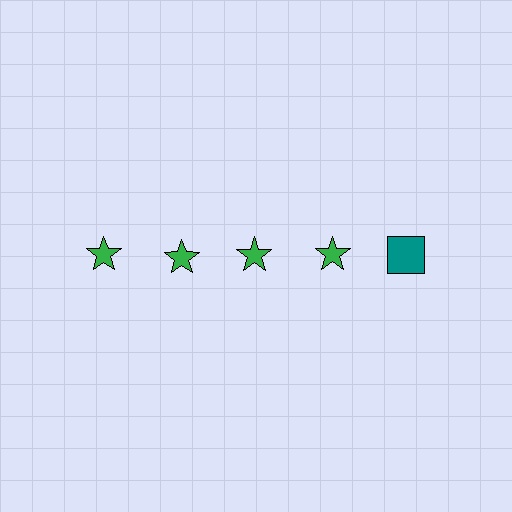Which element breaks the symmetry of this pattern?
The teal square in the top row, rightmost column breaks the symmetry. All other shapes are green stars.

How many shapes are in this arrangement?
There are 5 shapes arranged in a grid pattern.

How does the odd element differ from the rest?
It differs in both color (teal instead of green) and shape (square instead of star).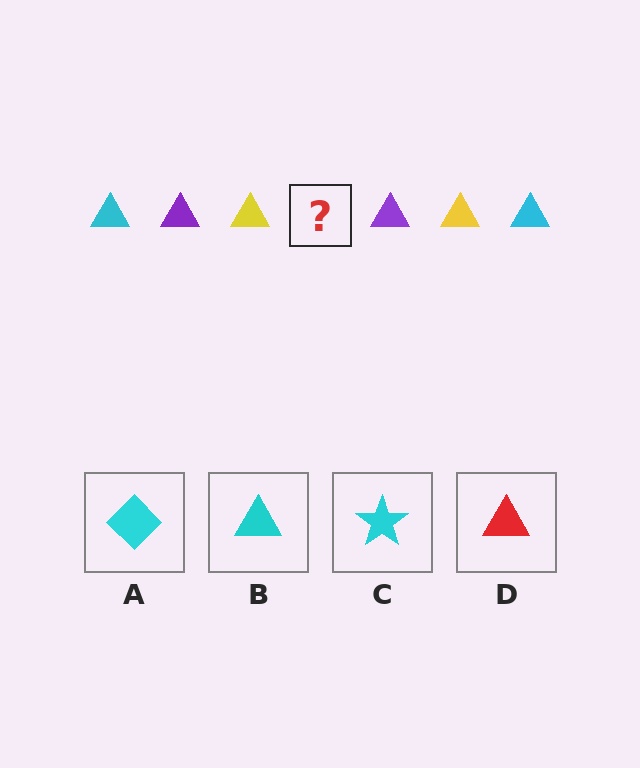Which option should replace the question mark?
Option B.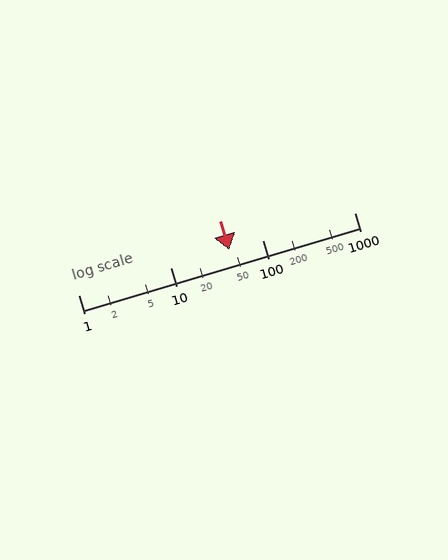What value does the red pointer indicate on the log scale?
The pointer indicates approximately 44.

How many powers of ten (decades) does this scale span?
The scale spans 3 decades, from 1 to 1000.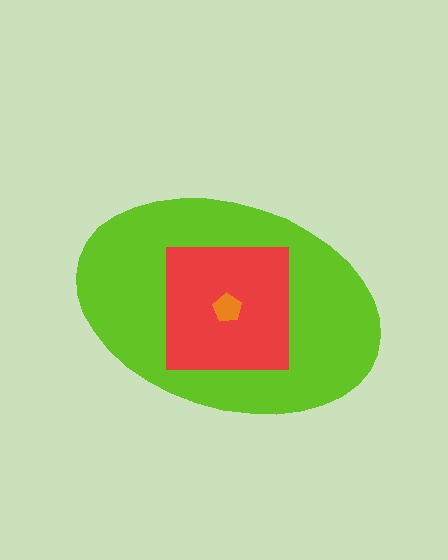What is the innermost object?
The orange pentagon.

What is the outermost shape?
The lime ellipse.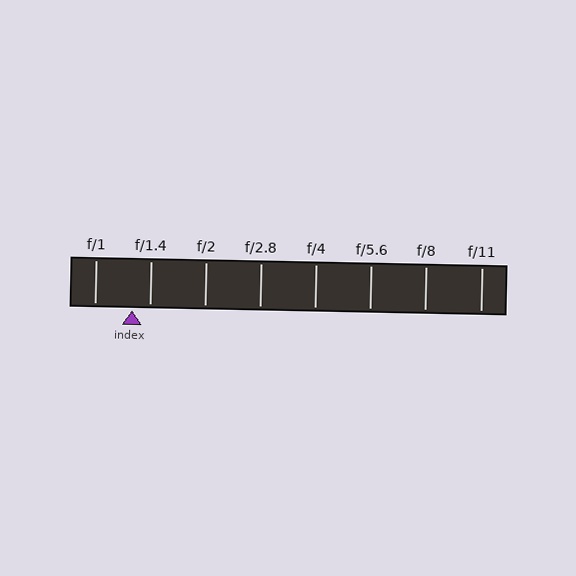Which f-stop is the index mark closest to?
The index mark is closest to f/1.4.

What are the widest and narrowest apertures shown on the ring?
The widest aperture shown is f/1 and the narrowest is f/11.